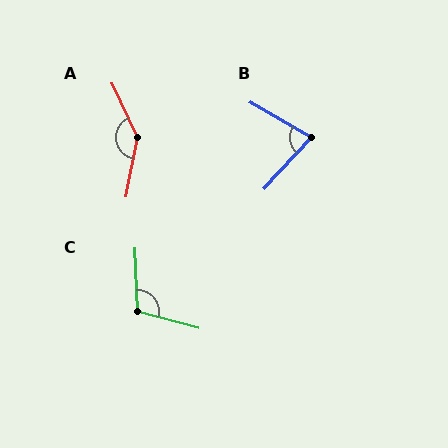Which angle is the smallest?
B, at approximately 77 degrees.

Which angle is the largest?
A, at approximately 144 degrees.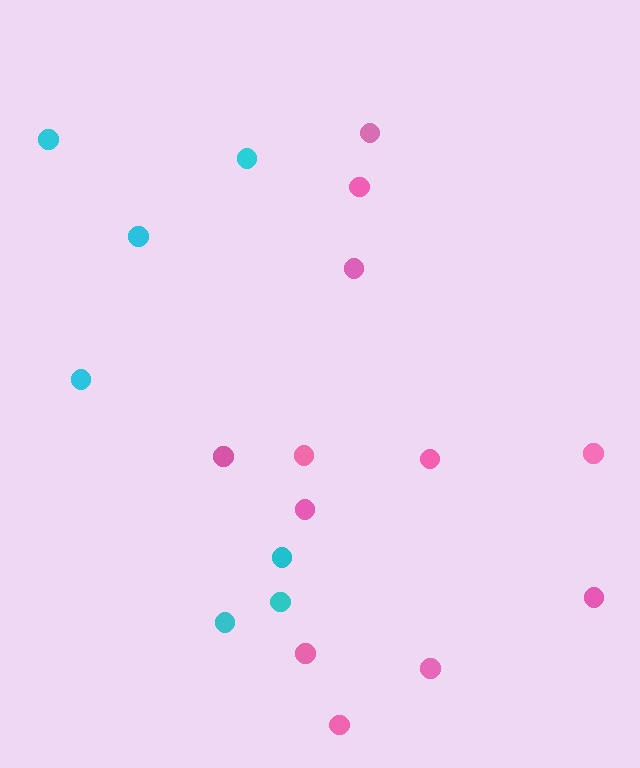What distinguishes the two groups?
There are 2 groups: one group of cyan circles (7) and one group of pink circles (12).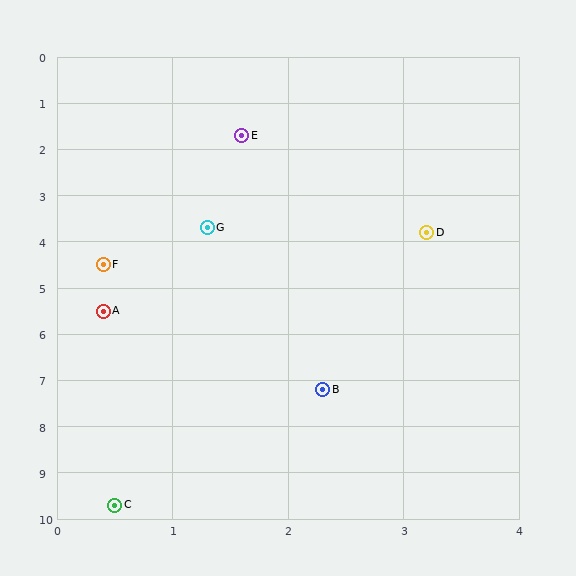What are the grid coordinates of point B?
Point B is at approximately (2.3, 7.2).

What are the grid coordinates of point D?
Point D is at approximately (3.2, 3.8).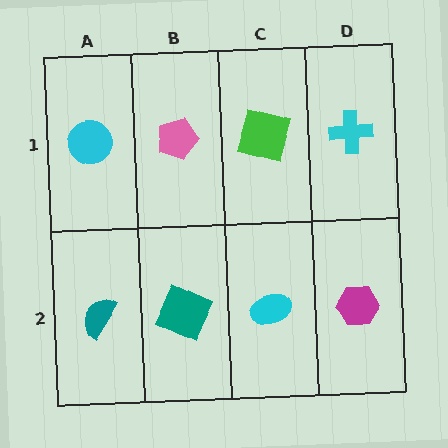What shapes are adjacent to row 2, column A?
A cyan circle (row 1, column A), a teal square (row 2, column B).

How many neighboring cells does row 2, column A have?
2.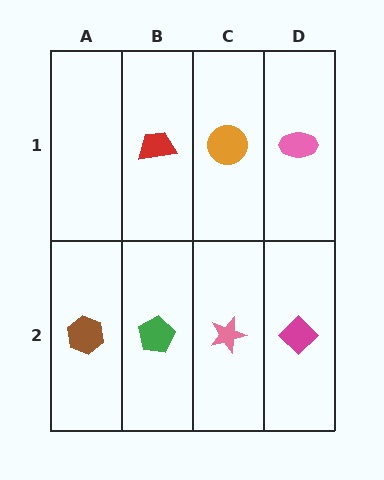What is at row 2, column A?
A brown hexagon.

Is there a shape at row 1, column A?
No, that cell is empty.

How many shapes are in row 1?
3 shapes.